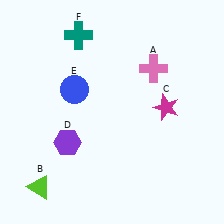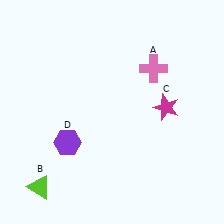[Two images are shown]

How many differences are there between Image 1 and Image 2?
There are 2 differences between the two images.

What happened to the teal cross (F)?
The teal cross (F) was removed in Image 2. It was in the top-left area of Image 1.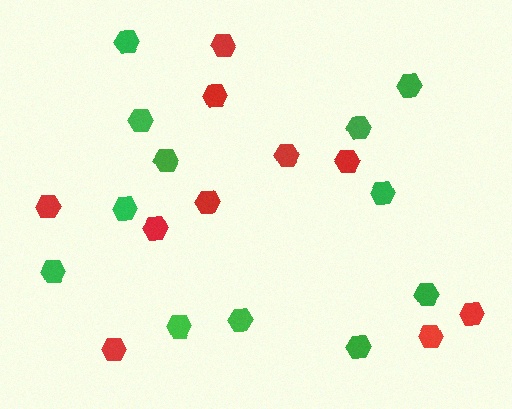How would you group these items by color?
There are 2 groups: one group of red hexagons (10) and one group of green hexagons (12).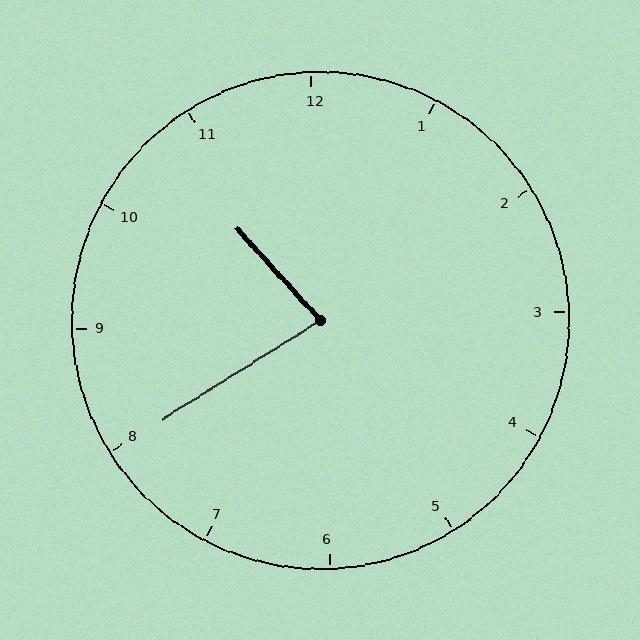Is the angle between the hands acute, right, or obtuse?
It is acute.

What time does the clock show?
10:40.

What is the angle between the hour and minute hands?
Approximately 80 degrees.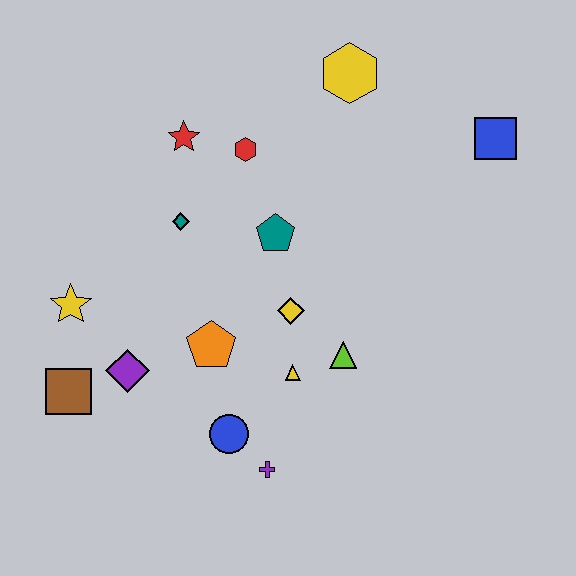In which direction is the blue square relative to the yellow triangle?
The blue square is above the yellow triangle.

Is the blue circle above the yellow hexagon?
No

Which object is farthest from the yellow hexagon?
The brown square is farthest from the yellow hexagon.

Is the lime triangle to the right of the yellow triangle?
Yes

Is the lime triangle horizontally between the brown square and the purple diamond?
No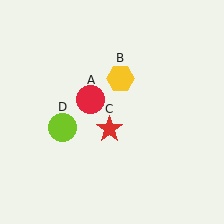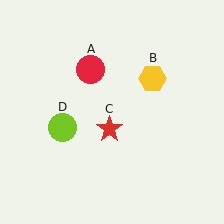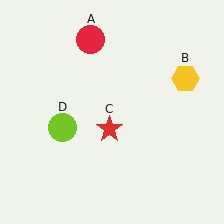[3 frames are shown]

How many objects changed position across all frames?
2 objects changed position: red circle (object A), yellow hexagon (object B).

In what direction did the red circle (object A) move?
The red circle (object A) moved up.